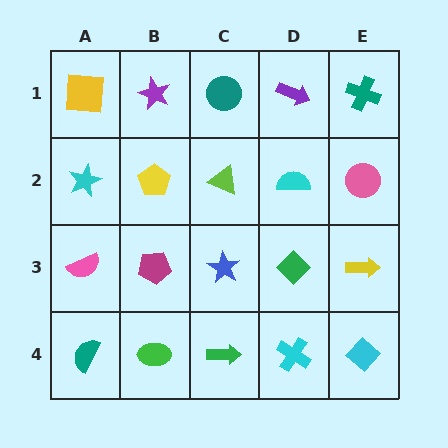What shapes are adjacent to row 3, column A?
A cyan star (row 2, column A), a teal semicircle (row 4, column A), a magenta pentagon (row 3, column B).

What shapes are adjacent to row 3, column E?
A pink circle (row 2, column E), a cyan diamond (row 4, column E), a green diamond (row 3, column D).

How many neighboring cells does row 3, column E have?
3.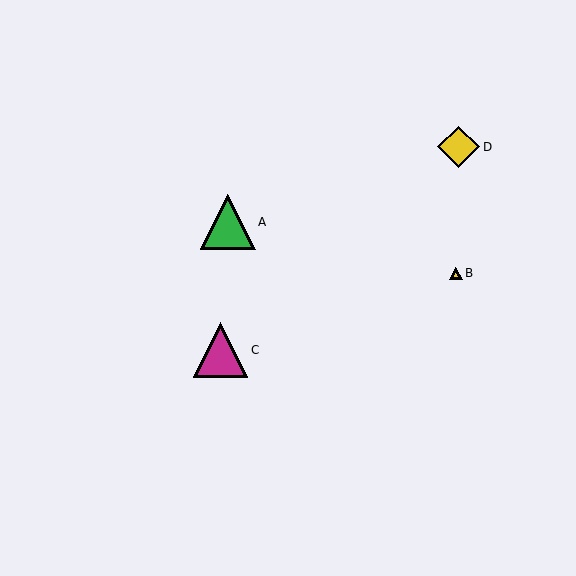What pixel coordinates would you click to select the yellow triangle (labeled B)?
Click at (456, 273) to select the yellow triangle B.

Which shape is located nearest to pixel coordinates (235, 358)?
The magenta triangle (labeled C) at (221, 350) is nearest to that location.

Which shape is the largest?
The green triangle (labeled A) is the largest.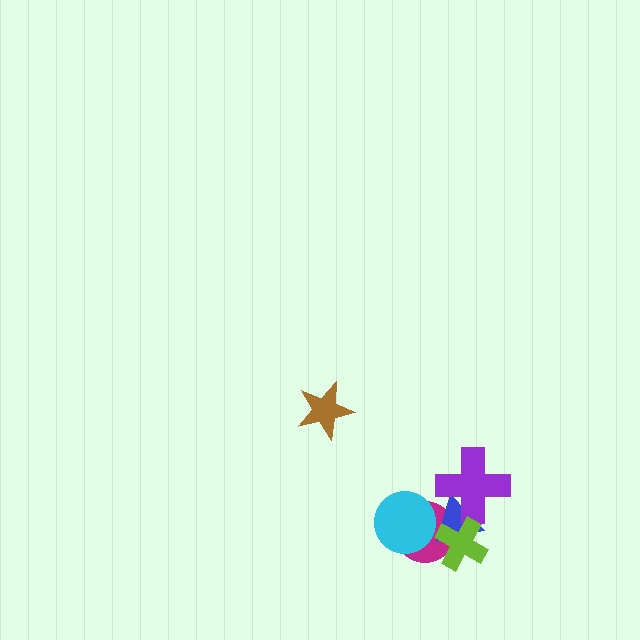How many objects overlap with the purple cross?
1 object overlaps with the purple cross.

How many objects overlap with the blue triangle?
4 objects overlap with the blue triangle.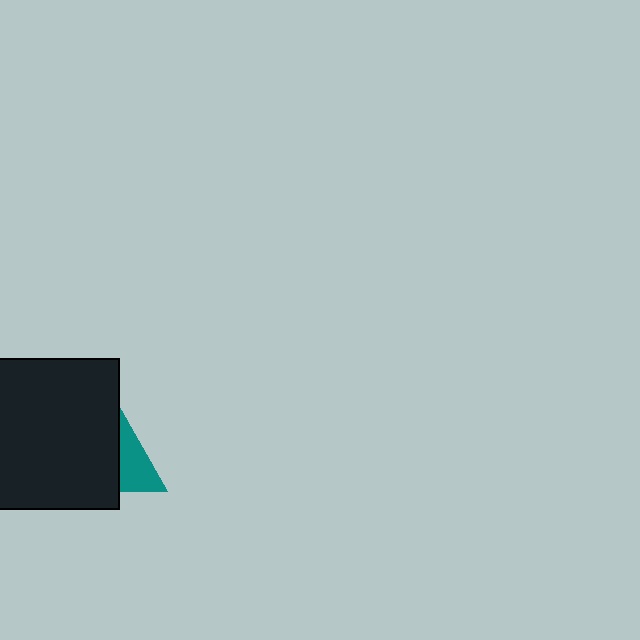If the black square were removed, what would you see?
You would see the complete teal triangle.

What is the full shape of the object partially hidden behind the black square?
The partially hidden object is a teal triangle.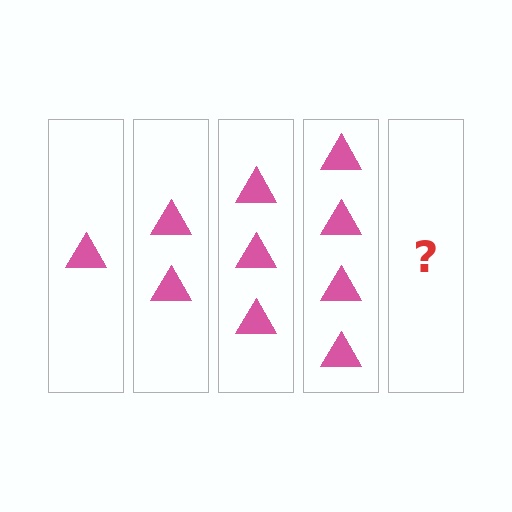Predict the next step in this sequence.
The next step is 5 triangles.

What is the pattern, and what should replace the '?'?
The pattern is that each step adds one more triangle. The '?' should be 5 triangles.